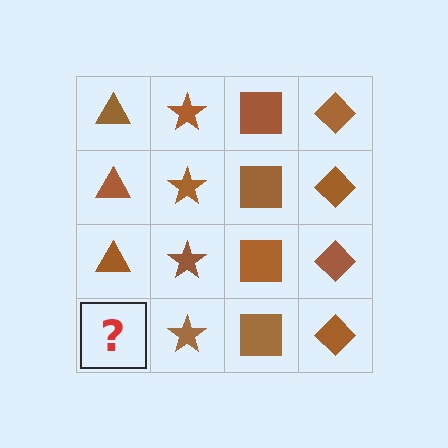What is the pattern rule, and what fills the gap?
The rule is that each column has a consistent shape. The gap should be filled with a brown triangle.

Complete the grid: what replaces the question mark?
The question mark should be replaced with a brown triangle.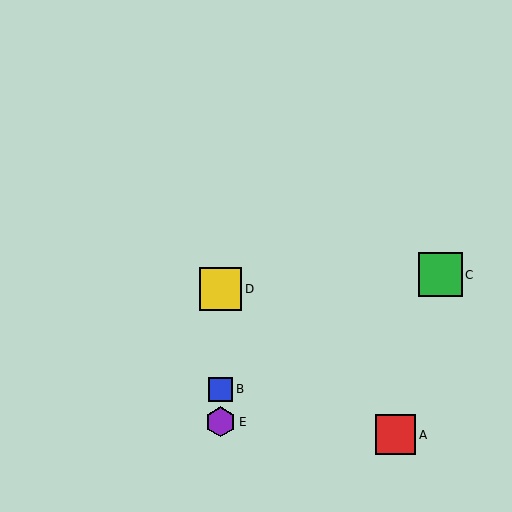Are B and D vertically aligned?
Yes, both are at x≈221.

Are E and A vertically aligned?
No, E is at x≈221 and A is at x≈396.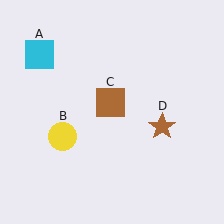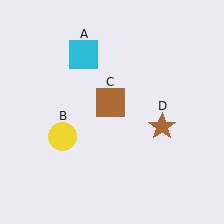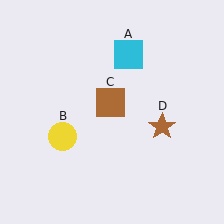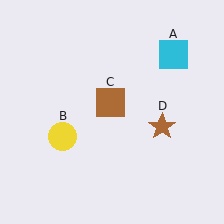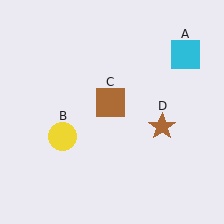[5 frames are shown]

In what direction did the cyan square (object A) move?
The cyan square (object A) moved right.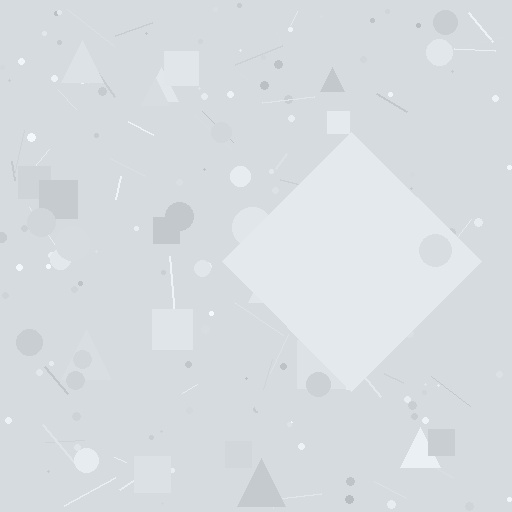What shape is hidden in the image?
A diamond is hidden in the image.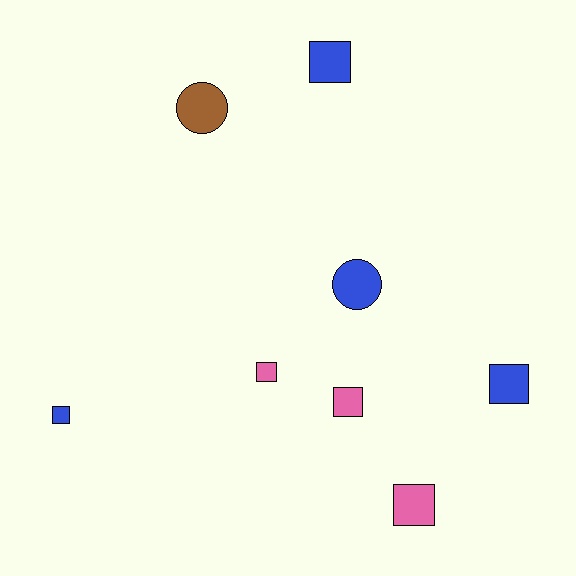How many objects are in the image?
There are 8 objects.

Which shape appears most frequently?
Square, with 6 objects.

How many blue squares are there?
There are 3 blue squares.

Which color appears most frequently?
Blue, with 4 objects.